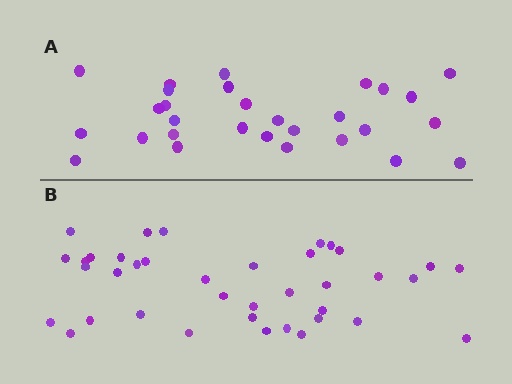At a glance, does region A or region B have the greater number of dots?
Region B (the bottom region) has more dots.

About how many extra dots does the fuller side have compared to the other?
Region B has roughly 8 or so more dots than region A.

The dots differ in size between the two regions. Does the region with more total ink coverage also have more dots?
No. Region A has more total ink coverage because its dots are larger, but region B actually contains more individual dots. Total area can be misleading — the number of items is what matters here.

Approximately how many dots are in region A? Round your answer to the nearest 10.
About 30 dots. (The exact count is 29, which rounds to 30.)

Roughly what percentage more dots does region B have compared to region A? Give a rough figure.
About 30% more.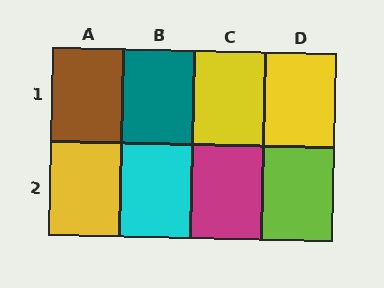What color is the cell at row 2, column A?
Yellow.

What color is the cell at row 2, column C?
Magenta.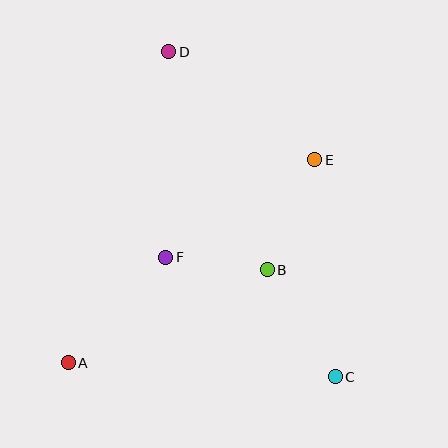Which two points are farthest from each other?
Points C and D are farthest from each other.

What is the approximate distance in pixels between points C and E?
The distance between C and E is approximately 218 pixels.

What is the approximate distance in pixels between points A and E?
The distance between A and E is approximately 319 pixels.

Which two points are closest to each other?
Points B and F are closest to each other.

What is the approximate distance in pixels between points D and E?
The distance between D and E is approximately 181 pixels.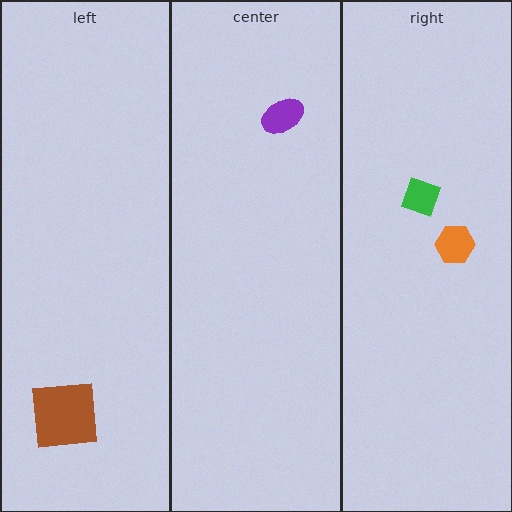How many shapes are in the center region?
1.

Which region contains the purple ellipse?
The center region.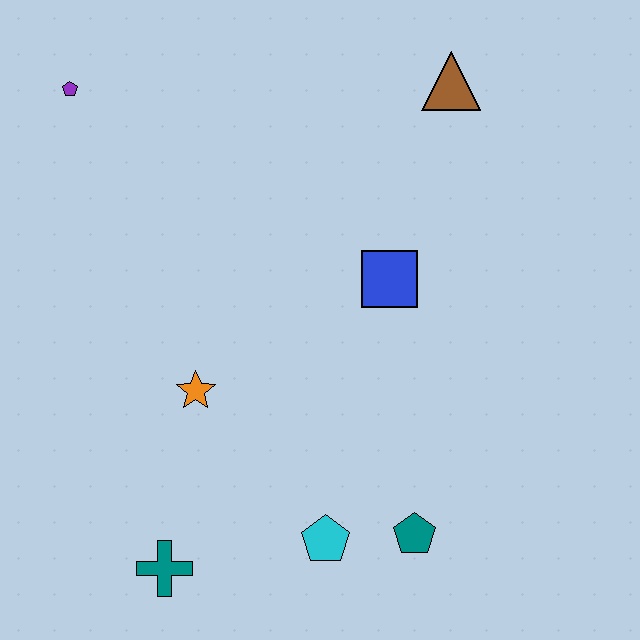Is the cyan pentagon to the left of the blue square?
Yes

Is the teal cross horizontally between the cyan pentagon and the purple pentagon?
Yes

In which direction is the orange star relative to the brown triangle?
The orange star is below the brown triangle.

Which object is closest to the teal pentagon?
The cyan pentagon is closest to the teal pentagon.